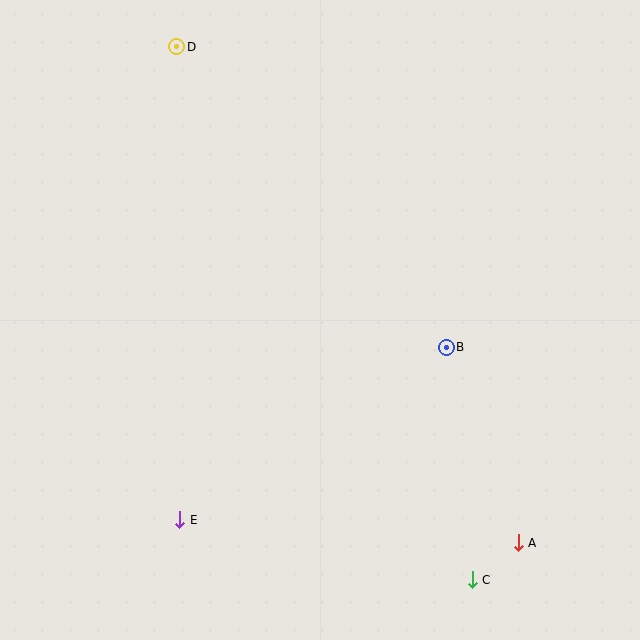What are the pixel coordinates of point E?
Point E is at (180, 520).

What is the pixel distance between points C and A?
The distance between C and A is 59 pixels.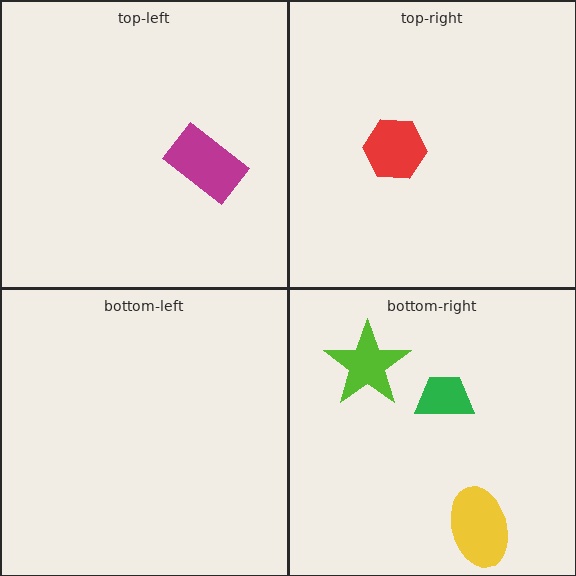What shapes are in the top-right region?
The red hexagon.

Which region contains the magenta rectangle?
The top-left region.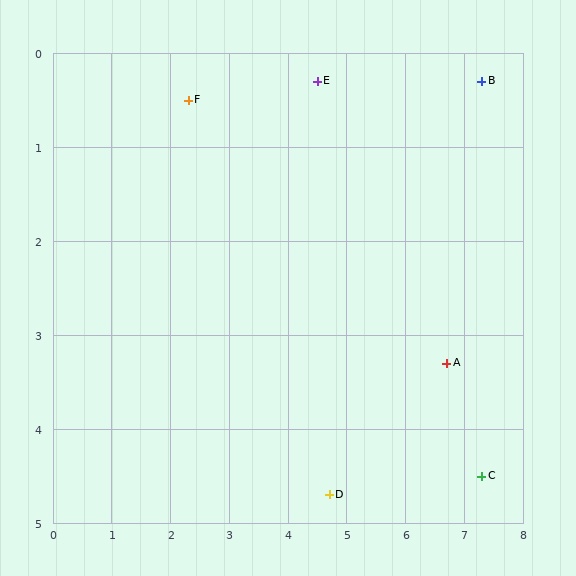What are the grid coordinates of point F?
Point F is at approximately (2.3, 0.5).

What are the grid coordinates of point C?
Point C is at approximately (7.3, 4.5).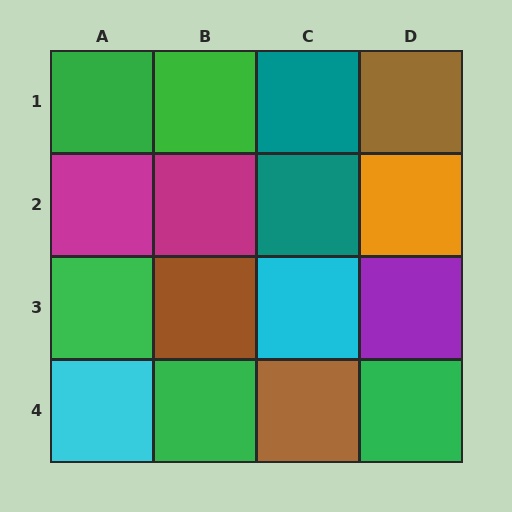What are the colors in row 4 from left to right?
Cyan, green, brown, green.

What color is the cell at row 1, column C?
Teal.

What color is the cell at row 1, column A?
Green.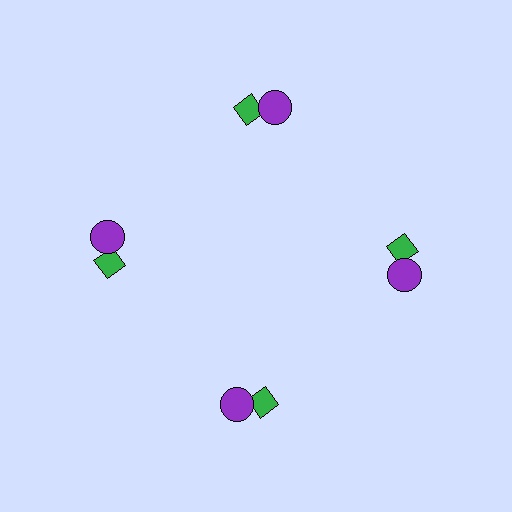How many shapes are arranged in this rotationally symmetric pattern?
There are 8 shapes, arranged in 4 groups of 2.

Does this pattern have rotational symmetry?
Yes, this pattern has 4-fold rotational symmetry. It looks the same after rotating 90 degrees around the center.